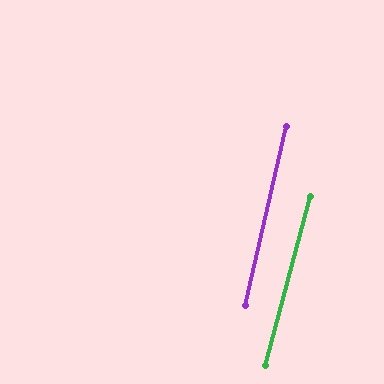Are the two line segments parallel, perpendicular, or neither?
Parallel — their directions differ by only 1.9°.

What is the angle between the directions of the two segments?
Approximately 2 degrees.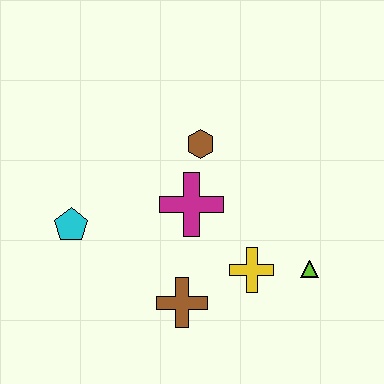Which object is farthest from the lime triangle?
The cyan pentagon is farthest from the lime triangle.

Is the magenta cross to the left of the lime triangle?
Yes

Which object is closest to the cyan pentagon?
The magenta cross is closest to the cyan pentagon.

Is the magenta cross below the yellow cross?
No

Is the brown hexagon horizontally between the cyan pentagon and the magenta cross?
No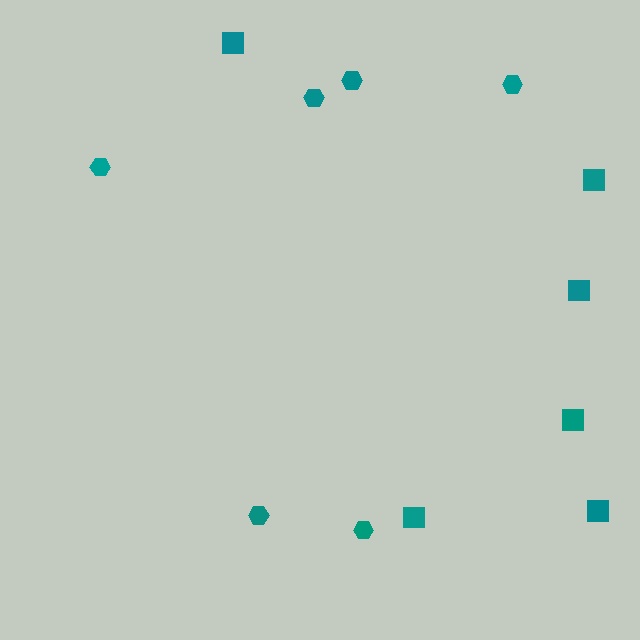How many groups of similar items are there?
There are 2 groups: one group of hexagons (6) and one group of squares (6).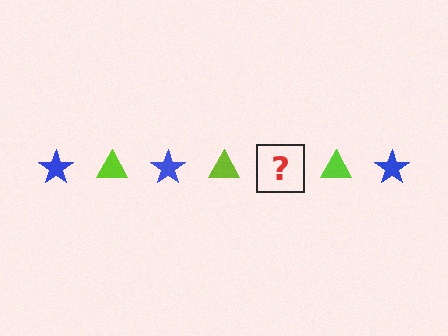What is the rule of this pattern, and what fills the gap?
The rule is that the pattern alternates between blue star and lime triangle. The gap should be filled with a blue star.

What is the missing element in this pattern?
The missing element is a blue star.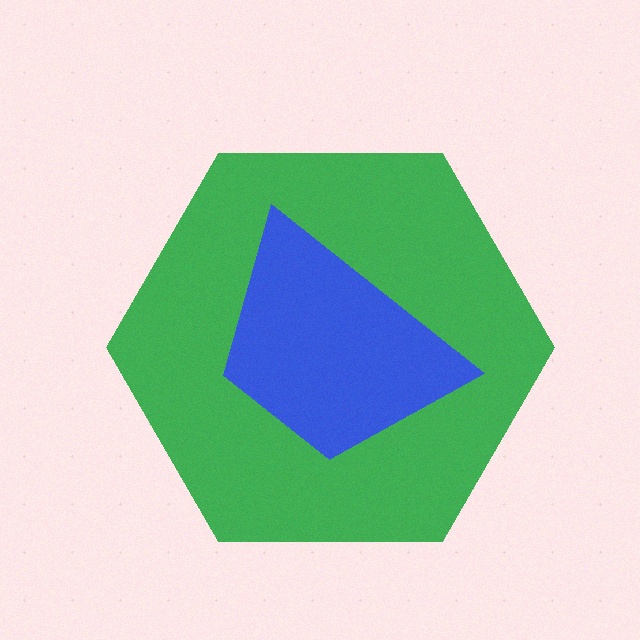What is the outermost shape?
The green hexagon.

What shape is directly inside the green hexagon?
The blue trapezoid.